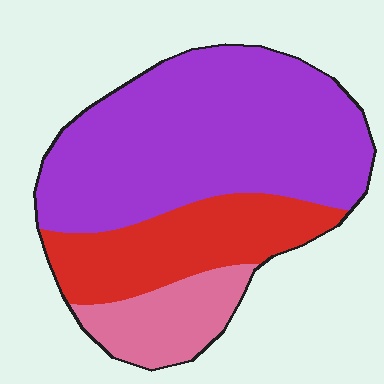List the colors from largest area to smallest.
From largest to smallest: purple, red, pink.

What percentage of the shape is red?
Red covers 25% of the shape.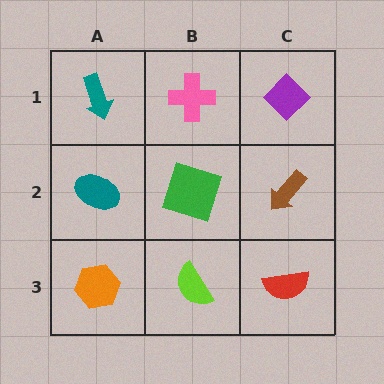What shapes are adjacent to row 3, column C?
A brown arrow (row 2, column C), a lime semicircle (row 3, column B).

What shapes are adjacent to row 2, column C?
A purple diamond (row 1, column C), a red semicircle (row 3, column C), a green square (row 2, column B).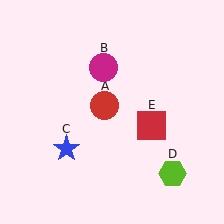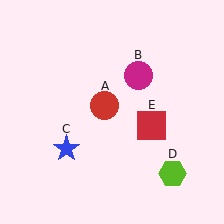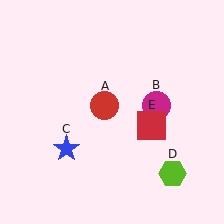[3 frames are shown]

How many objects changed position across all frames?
1 object changed position: magenta circle (object B).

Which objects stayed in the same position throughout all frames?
Red circle (object A) and blue star (object C) and lime hexagon (object D) and red square (object E) remained stationary.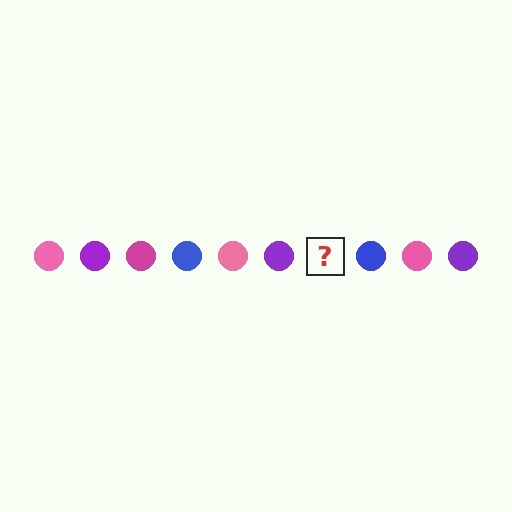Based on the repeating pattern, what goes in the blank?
The blank should be a magenta circle.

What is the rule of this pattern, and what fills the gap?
The rule is that the pattern cycles through pink, purple, magenta, blue circles. The gap should be filled with a magenta circle.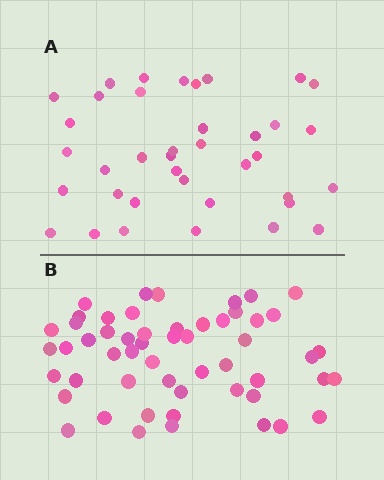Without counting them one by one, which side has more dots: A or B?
Region B (the bottom region) has more dots.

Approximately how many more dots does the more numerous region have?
Region B has approximately 15 more dots than region A.